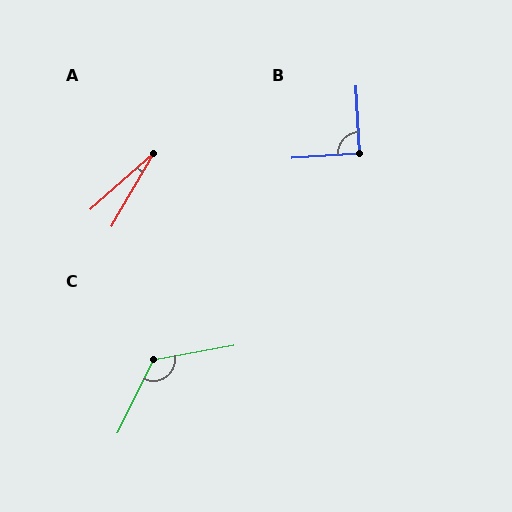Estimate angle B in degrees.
Approximately 91 degrees.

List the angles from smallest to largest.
A (18°), B (91°), C (127°).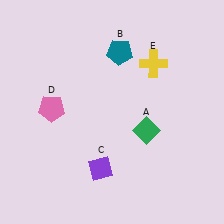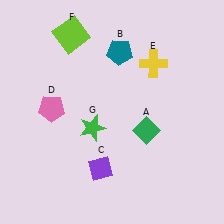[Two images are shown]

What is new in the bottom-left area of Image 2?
A green star (G) was added in the bottom-left area of Image 2.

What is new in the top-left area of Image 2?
A lime square (F) was added in the top-left area of Image 2.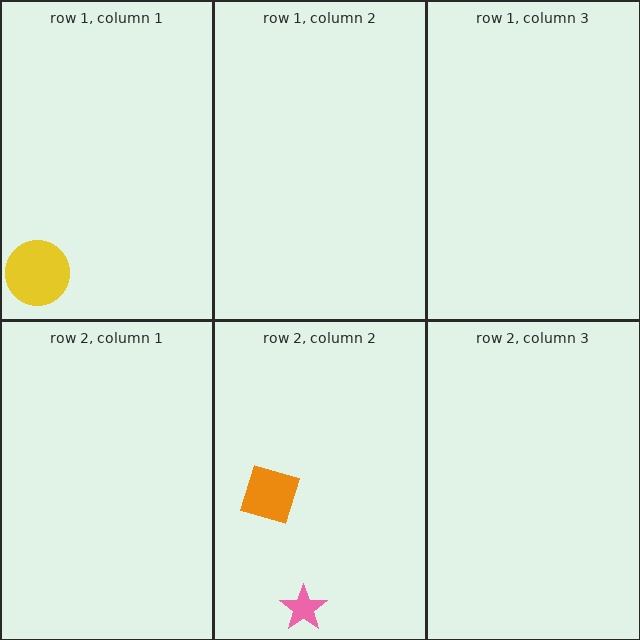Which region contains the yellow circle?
The row 1, column 1 region.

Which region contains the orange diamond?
The row 2, column 2 region.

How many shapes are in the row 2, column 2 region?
2.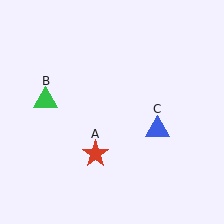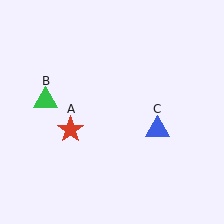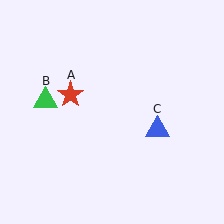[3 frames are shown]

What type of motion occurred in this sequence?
The red star (object A) rotated clockwise around the center of the scene.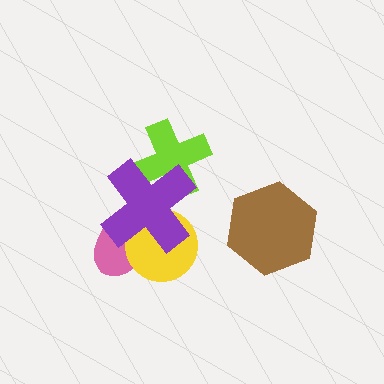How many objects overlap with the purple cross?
3 objects overlap with the purple cross.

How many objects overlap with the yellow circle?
2 objects overlap with the yellow circle.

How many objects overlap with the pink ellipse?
2 objects overlap with the pink ellipse.